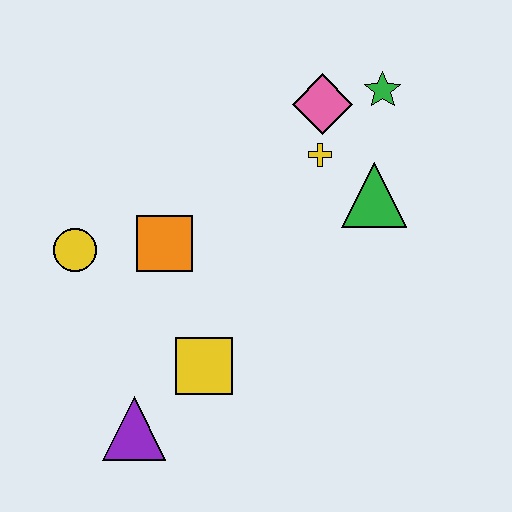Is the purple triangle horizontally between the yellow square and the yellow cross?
No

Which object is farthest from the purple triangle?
The green star is farthest from the purple triangle.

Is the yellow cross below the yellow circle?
No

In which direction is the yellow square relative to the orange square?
The yellow square is below the orange square.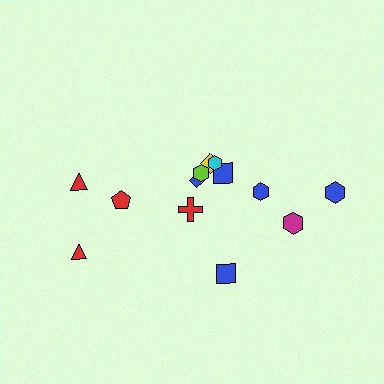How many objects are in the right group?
There are 8 objects.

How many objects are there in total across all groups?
There are 13 objects.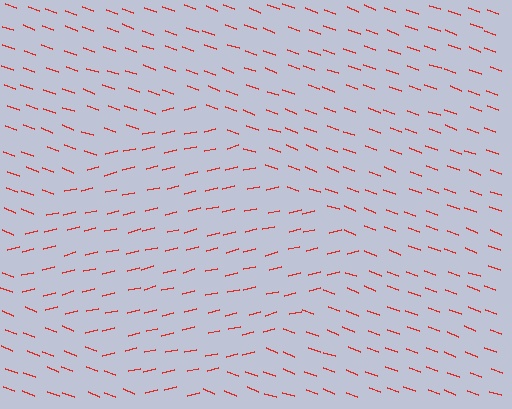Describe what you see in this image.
The image is filled with small red line segments. A diamond region in the image has lines oriented differently from the surrounding lines, creating a visible texture boundary.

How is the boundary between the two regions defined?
The boundary is defined purely by a change in line orientation (approximately 33 degrees difference). All lines are the same color and thickness.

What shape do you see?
I see a diamond.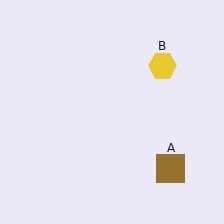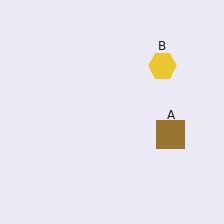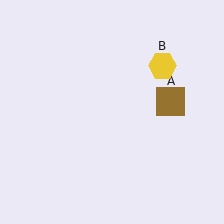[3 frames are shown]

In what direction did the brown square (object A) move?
The brown square (object A) moved up.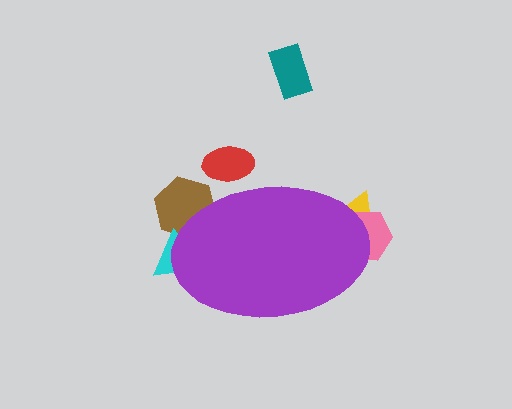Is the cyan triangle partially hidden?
Yes, the cyan triangle is partially hidden behind the purple ellipse.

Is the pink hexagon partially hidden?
Yes, the pink hexagon is partially hidden behind the purple ellipse.